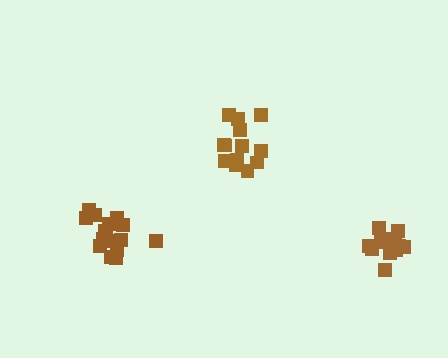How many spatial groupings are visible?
There are 3 spatial groupings.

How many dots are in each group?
Group 1: 13 dots, Group 2: 13 dots, Group 3: 18 dots (44 total).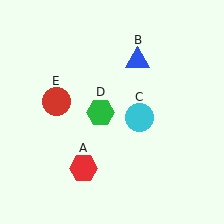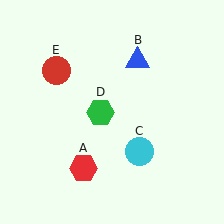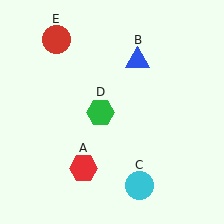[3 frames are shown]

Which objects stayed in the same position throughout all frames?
Red hexagon (object A) and blue triangle (object B) and green hexagon (object D) remained stationary.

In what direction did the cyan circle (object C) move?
The cyan circle (object C) moved down.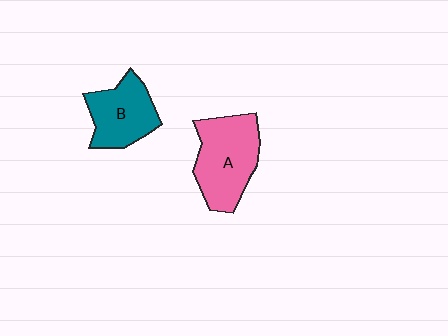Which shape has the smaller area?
Shape B (teal).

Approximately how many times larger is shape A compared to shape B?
Approximately 1.3 times.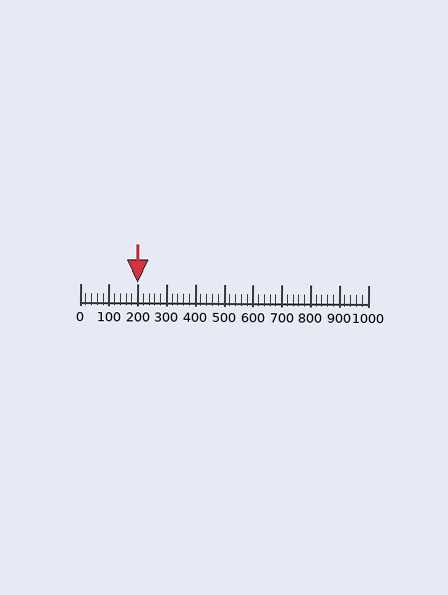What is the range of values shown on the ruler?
The ruler shows values from 0 to 1000.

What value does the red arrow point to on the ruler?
The red arrow points to approximately 200.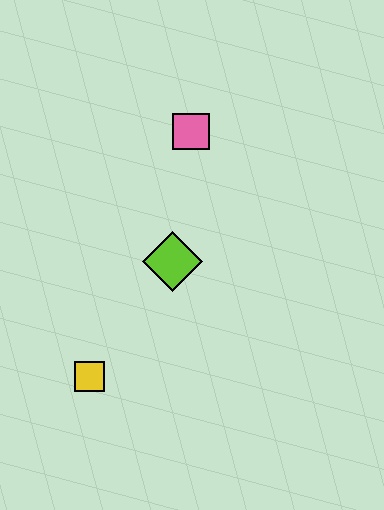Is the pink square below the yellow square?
No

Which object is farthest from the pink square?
The yellow square is farthest from the pink square.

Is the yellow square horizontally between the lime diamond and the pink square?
No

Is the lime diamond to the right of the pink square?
No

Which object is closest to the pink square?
The lime diamond is closest to the pink square.